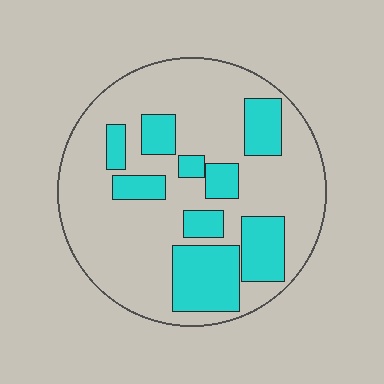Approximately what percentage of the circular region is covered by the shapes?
Approximately 30%.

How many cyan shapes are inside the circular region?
9.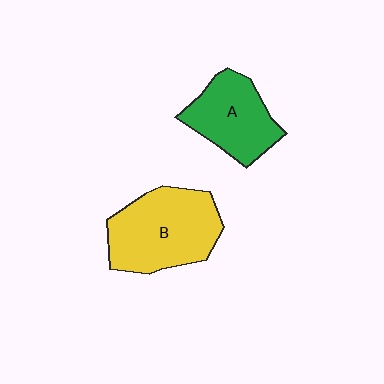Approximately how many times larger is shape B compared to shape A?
Approximately 1.4 times.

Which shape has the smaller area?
Shape A (green).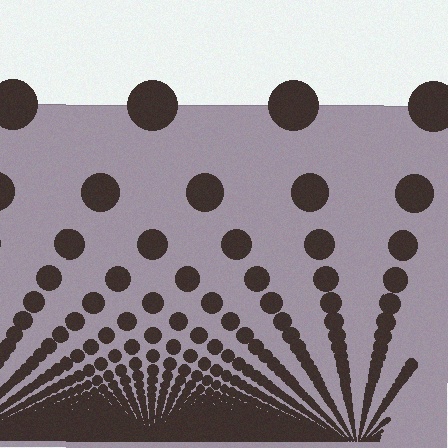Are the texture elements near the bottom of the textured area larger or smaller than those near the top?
Smaller. The gradient is inverted — elements near the bottom are smaller and denser.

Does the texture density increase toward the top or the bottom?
Density increases toward the bottom.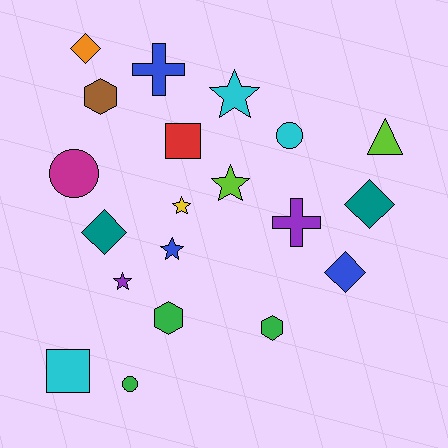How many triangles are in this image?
There is 1 triangle.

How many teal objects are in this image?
There are 2 teal objects.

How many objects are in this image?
There are 20 objects.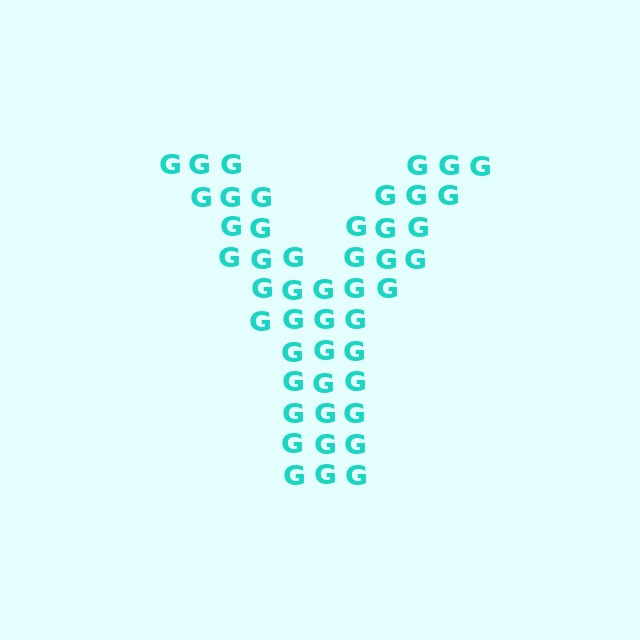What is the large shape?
The large shape is the letter Y.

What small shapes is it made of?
It is made of small letter G's.